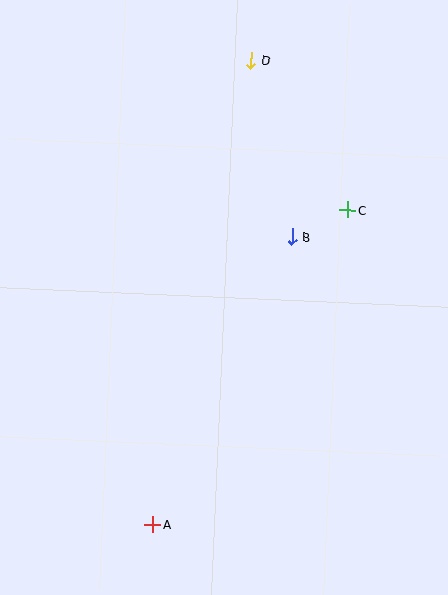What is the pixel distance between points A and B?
The distance between A and B is 320 pixels.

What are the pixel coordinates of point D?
Point D is at (251, 60).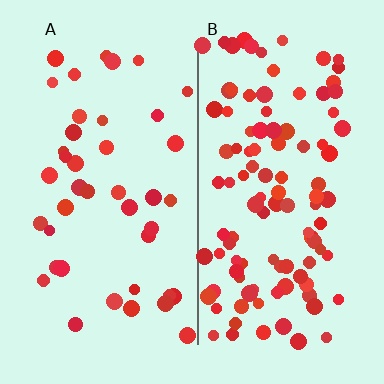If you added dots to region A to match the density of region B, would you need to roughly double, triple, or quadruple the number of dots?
Approximately triple.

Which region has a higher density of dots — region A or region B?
B (the right).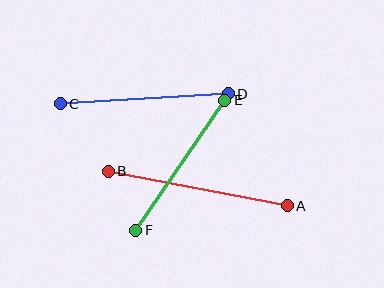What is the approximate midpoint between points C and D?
The midpoint is at approximately (144, 99) pixels.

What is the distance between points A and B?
The distance is approximately 182 pixels.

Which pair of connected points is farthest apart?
Points A and B are farthest apart.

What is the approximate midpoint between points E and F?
The midpoint is at approximately (180, 165) pixels.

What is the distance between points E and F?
The distance is approximately 157 pixels.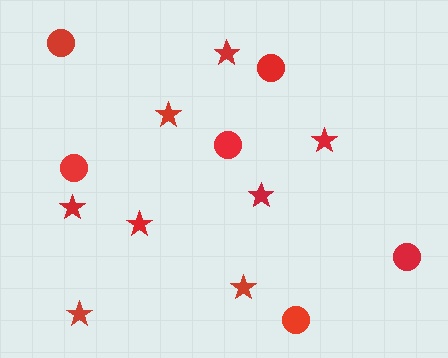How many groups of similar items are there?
There are 2 groups: one group of stars (8) and one group of circles (6).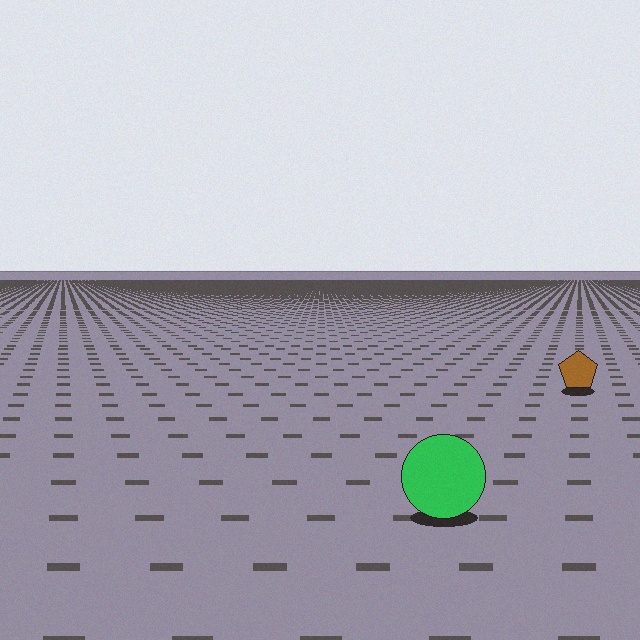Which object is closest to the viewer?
The green circle is closest. The texture marks near it are larger and more spread out.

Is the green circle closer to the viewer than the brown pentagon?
Yes. The green circle is closer — you can tell from the texture gradient: the ground texture is coarser near it.